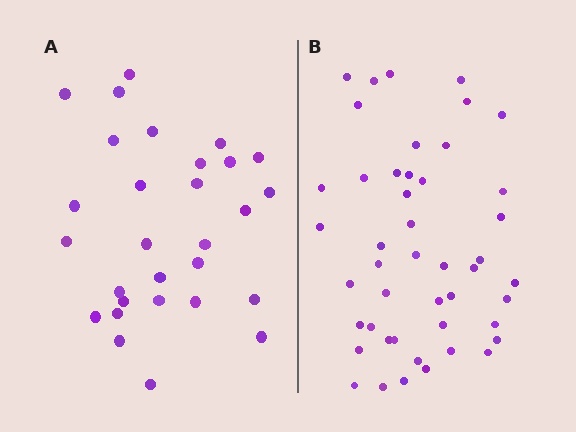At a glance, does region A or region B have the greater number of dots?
Region B (the right region) has more dots.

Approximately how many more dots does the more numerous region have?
Region B has approximately 15 more dots than region A.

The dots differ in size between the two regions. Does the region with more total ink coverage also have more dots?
No. Region A has more total ink coverage because its dots are larger, but region B actually contains more individual dots. Total area can be misleading — the number of items is what matters here.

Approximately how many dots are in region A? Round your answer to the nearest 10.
About 30 dots. (The exact count is 29, which rounds to 30.)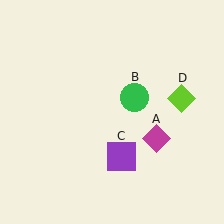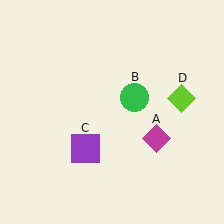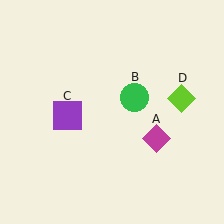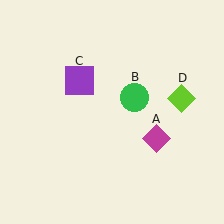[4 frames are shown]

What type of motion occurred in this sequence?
The purple square (object C) rotated clockwise around the center of the scene.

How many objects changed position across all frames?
1 object changed position: purple square (object C).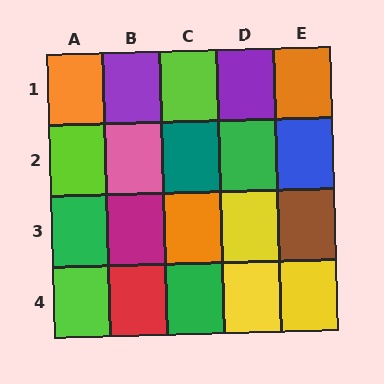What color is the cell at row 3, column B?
Magenta.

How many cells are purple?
2 cells are purple.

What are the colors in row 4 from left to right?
Lime, red, green, yellow, yellow.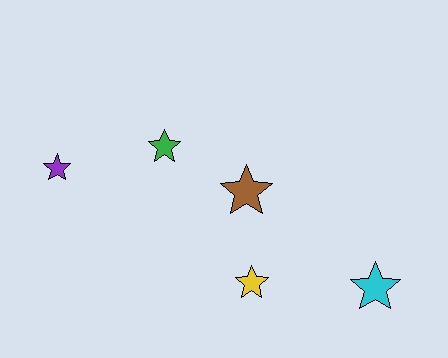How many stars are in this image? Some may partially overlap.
There are 5 stars.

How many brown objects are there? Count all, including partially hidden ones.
There is 1 brown object.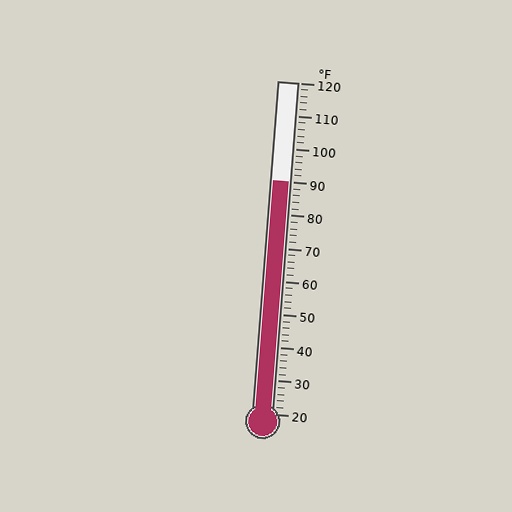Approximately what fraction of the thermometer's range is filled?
The thermometer is filled to approximately 70% of its range.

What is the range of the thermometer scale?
The thermometer scale ranges from 20°F to 120°F.